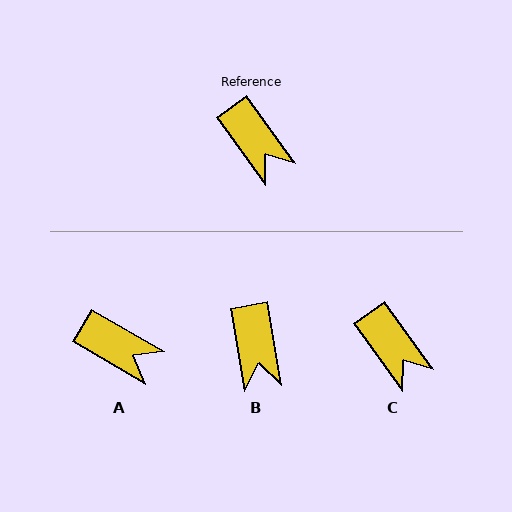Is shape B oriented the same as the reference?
No, it is off by about 26 degrees.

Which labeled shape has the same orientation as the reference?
C.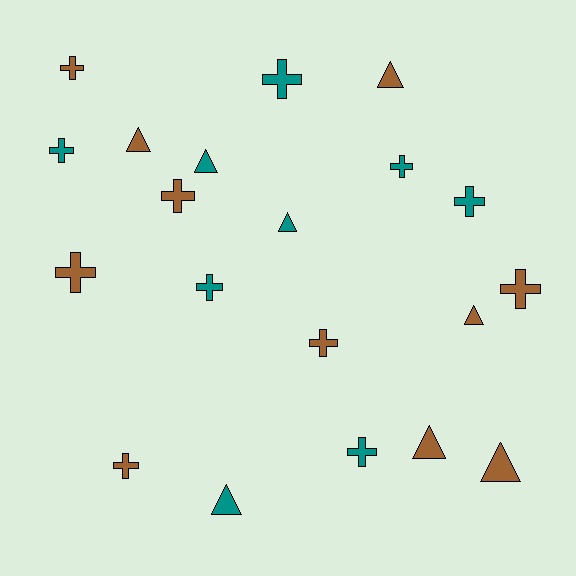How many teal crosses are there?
There are 6 teal crosses.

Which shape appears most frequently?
Cross, with 12 objects.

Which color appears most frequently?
Brown, with 11 objects.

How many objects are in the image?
There are 20 objects.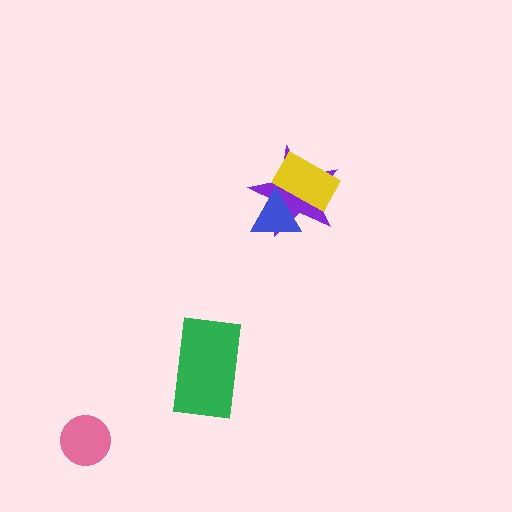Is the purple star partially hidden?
Yes, it is partially covered by another shape.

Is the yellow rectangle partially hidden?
Yes, it is partially covered by another shape.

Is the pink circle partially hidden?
No, no other shape covers it.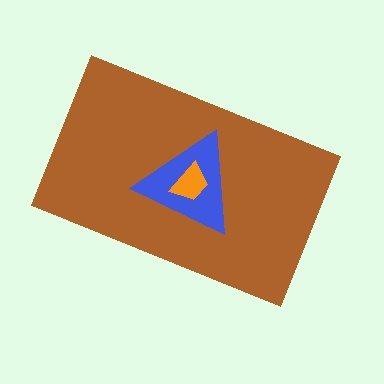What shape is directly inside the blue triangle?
The orange trapezoid.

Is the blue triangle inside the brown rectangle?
Yes.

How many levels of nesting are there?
3.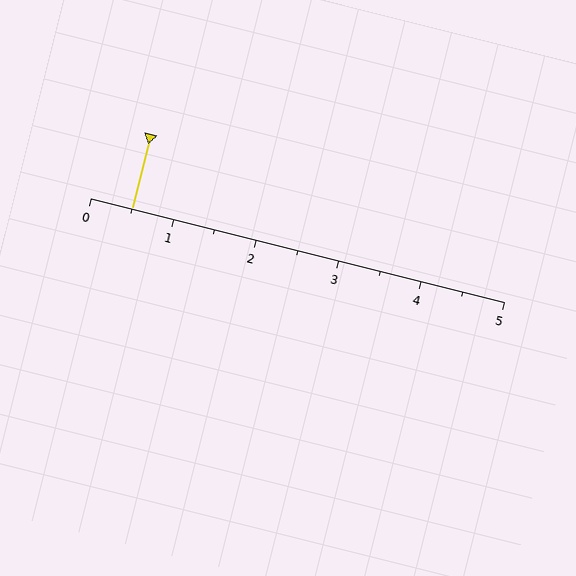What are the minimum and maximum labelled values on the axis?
The axis runs from 0 to 5.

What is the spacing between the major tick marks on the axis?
The major ticks are spaced 1 apart.